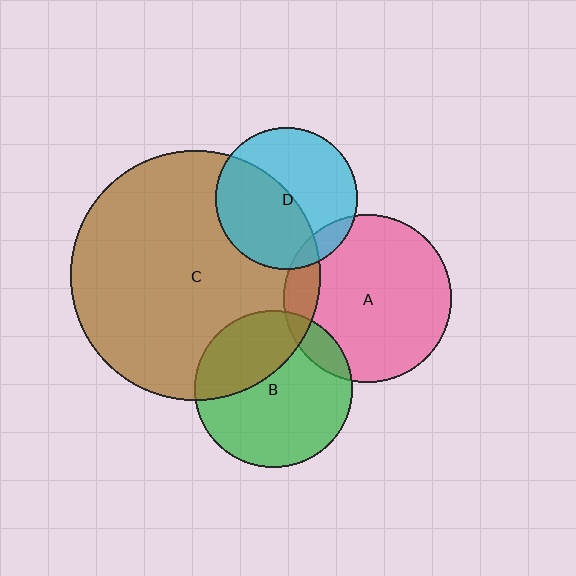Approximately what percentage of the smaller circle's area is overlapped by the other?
Approximately 50%.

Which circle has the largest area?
Circle C (brown).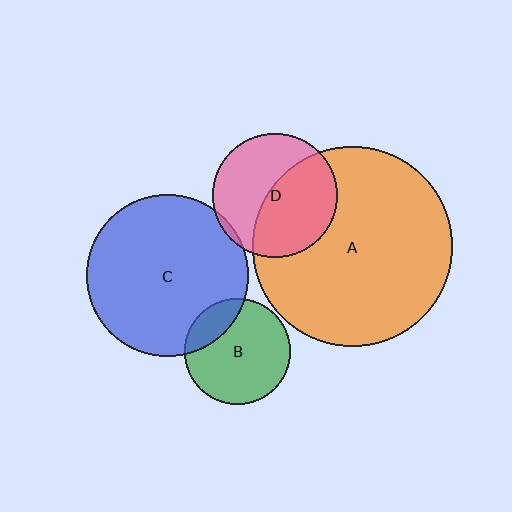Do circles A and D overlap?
Yes.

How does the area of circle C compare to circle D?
Approximately 1.7 times.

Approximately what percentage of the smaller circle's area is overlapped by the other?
Approximately 50%.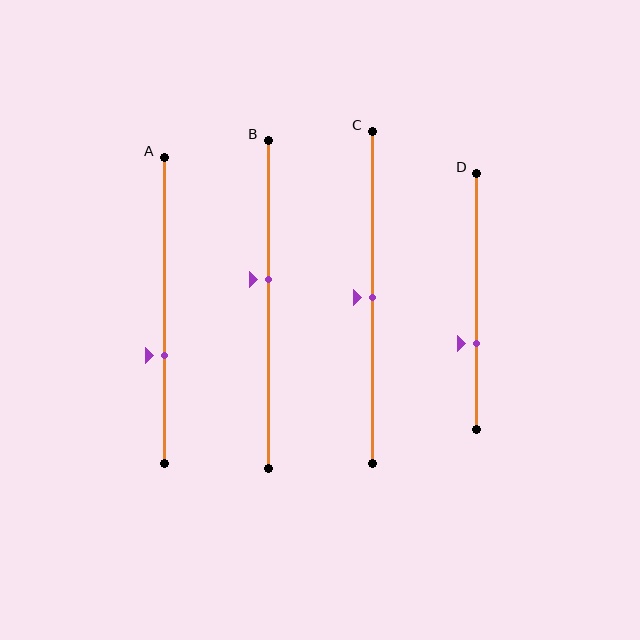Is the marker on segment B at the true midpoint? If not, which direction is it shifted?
No, the marker on segment B is shifted upward by about 8% of the segment length.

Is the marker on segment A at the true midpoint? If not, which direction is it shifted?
No, the marker on segment A is shifted downward by about 15% of the segment length.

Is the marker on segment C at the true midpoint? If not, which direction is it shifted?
Yes, the marker on segment C is at the true midpoint.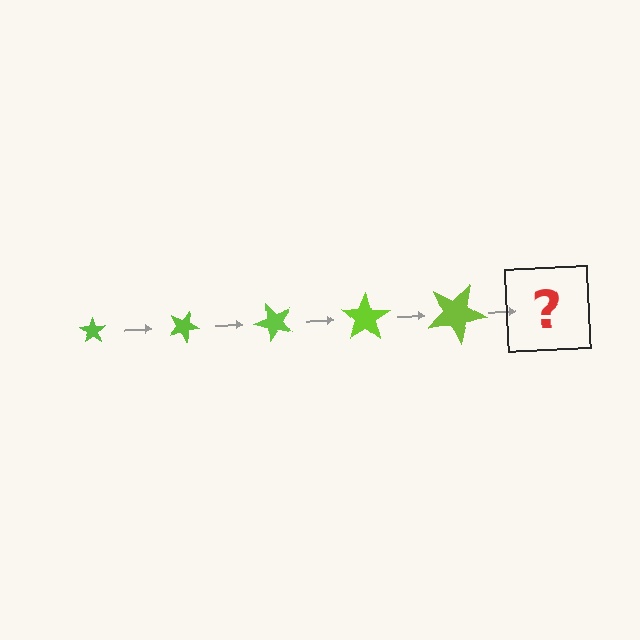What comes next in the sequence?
The next element should be a star, larger than the previous one and rotated 125 degrees from the start.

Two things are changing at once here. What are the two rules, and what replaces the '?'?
The two rules are that the star grows larger each step and it rotates 25 degrees each step. The '?' should be a star, larger than the previous one and rotated 125 degrees from the start.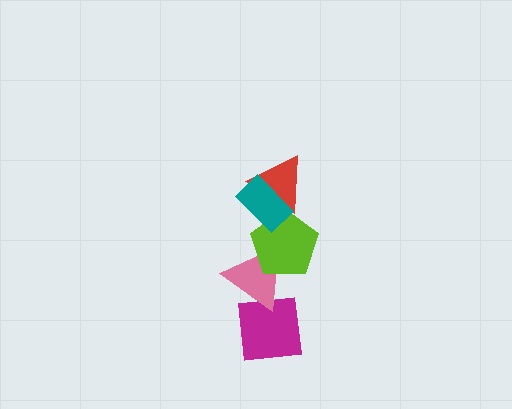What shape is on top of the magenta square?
The pink triangle is on top of the magenta square.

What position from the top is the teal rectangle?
The teal rectangle is 1st from the top.